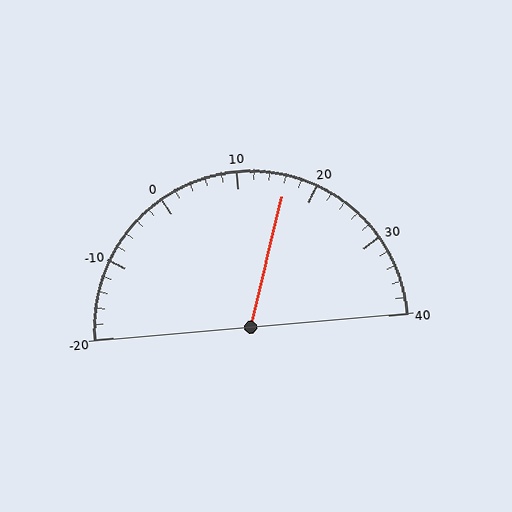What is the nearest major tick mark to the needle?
The nearest major tick mark is 20.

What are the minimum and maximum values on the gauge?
The gauge ranges from -20 to 40.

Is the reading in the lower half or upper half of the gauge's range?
The reading is in the upper half of the range (-20 to 40).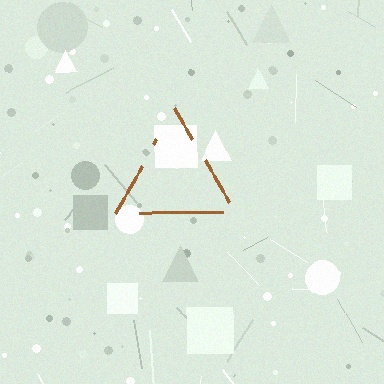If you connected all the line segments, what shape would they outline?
They would outline a triangle.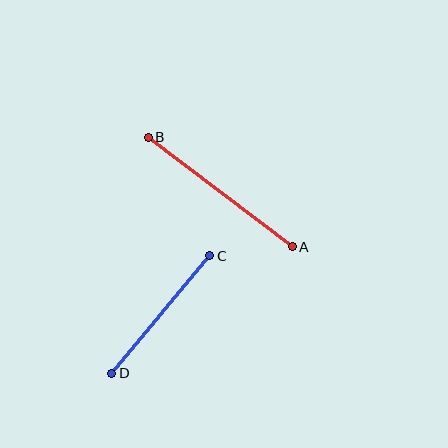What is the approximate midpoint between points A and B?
The midpoint is at approximately (220, 192) pixels.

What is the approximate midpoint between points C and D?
The midpoint is at approximately (161, 315) pixels.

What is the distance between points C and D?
The distance is approximately 153 pixels.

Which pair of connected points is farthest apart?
Points A and B are farthest apart.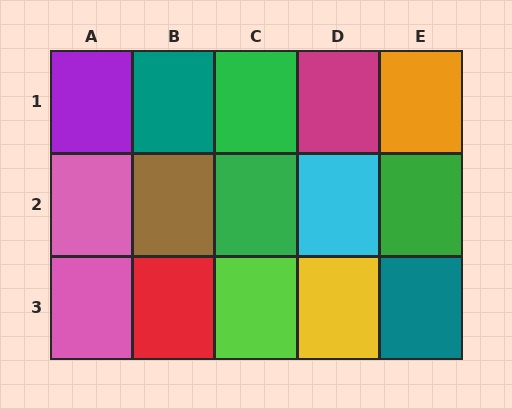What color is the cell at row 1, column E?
Orange.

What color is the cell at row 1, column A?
Purple.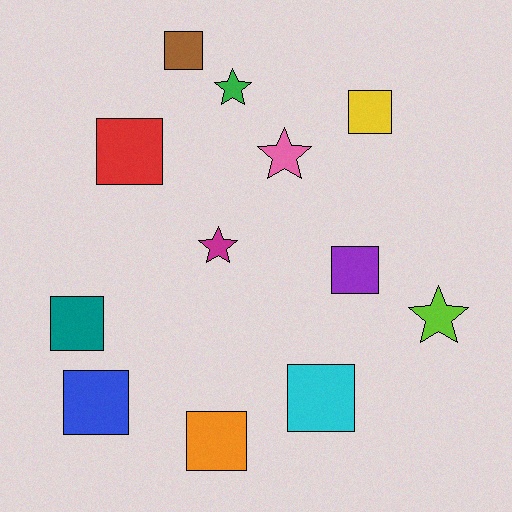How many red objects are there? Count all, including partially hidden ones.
There is 1 red object.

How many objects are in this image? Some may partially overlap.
There are 12 objects.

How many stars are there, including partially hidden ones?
There are 4 stars.